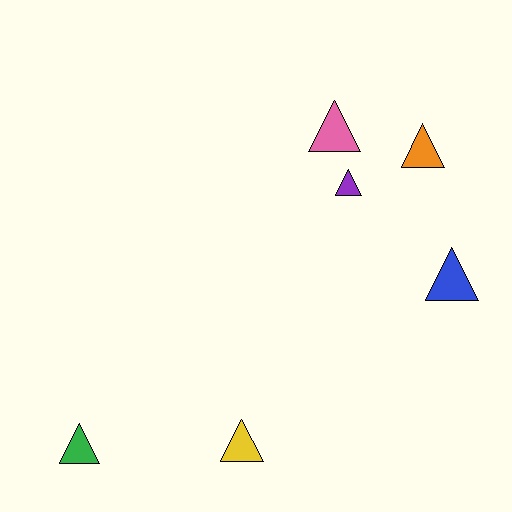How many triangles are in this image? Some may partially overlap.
There are 6 triangles.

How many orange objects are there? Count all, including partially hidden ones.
There is 1 orange object.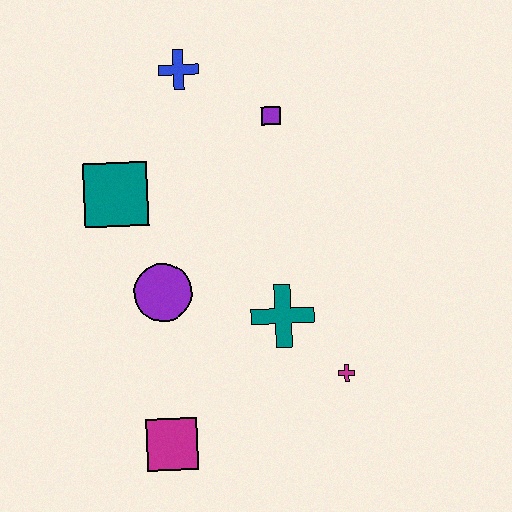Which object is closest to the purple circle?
The teal square is closest to the purple circle.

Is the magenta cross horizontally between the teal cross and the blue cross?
No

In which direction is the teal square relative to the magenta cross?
The teal square is to the left of the magenta cross.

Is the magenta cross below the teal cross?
Yes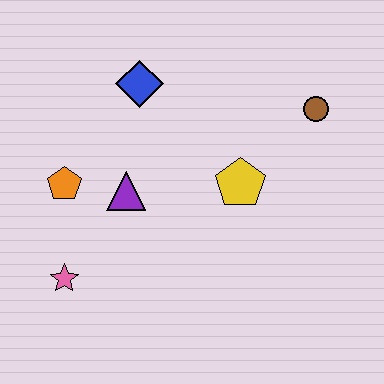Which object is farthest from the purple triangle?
The brown circle is farthest from the purple triangle.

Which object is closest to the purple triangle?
The orange pentagon is closest to the purple triangle.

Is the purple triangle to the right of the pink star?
Yes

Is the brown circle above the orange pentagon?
Yes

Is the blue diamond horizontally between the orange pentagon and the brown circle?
Yes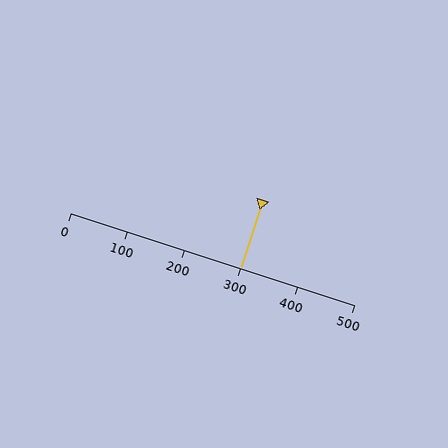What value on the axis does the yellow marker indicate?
The marker indicates approximately 300.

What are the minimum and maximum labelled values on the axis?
The axis runs from 0 to 500.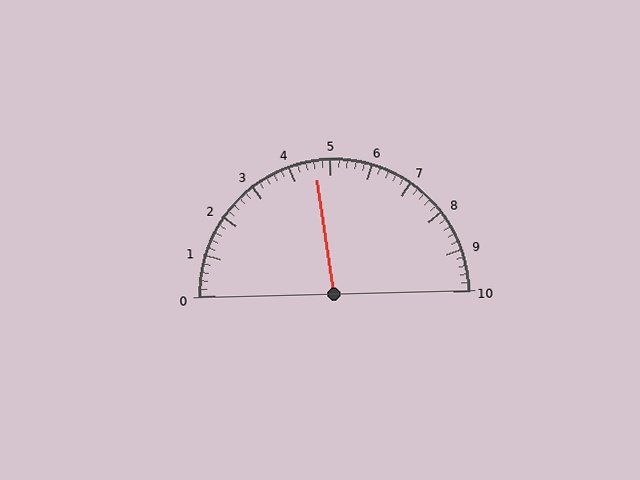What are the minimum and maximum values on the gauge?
The gauge ranges from 0 to 10.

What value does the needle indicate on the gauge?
The needle indicates approximately 4.6.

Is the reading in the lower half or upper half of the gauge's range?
The reading is in the lower half of the range (0 to 10).